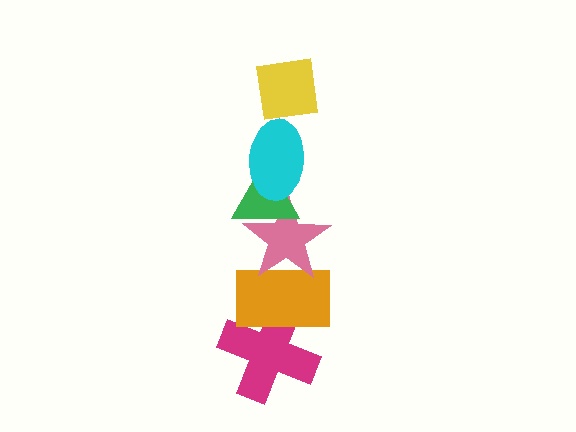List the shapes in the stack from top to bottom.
From top to bottom: the yellow square, the cyan ellipse, the green triangle, the pink star, the orange rectangle, the magenta cross.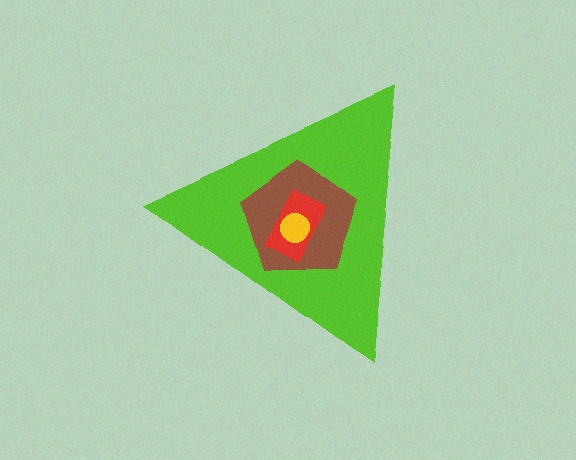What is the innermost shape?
The yellow circle.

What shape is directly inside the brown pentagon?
The red rectangle.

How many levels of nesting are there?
4.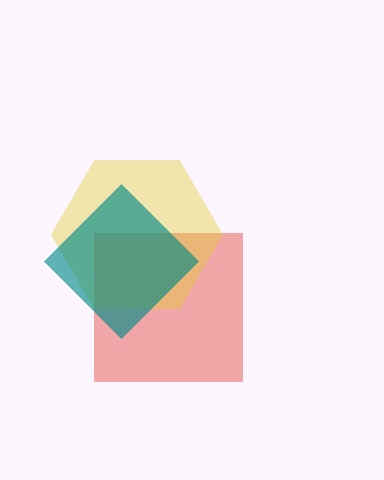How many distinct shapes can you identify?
There are 3 distinct shapes: a red square, a yellow hexagon, a teal diamond.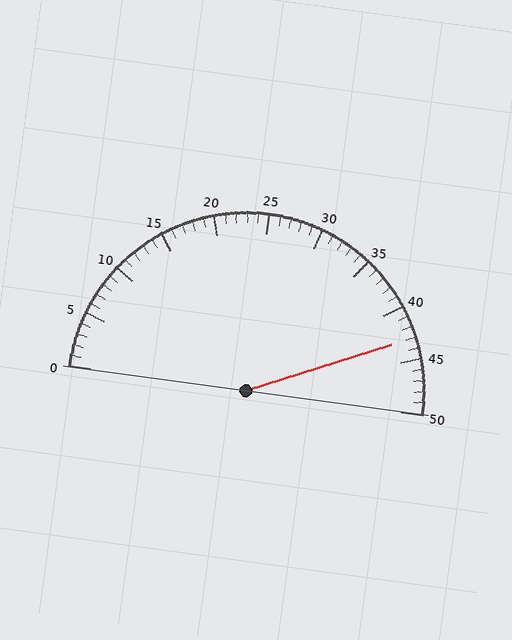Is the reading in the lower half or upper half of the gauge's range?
The reading is in the upper half of the range (0 to 50).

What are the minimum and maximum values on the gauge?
The gauge ranges from 0 to 50.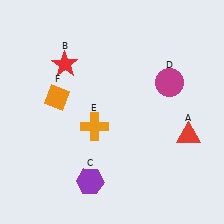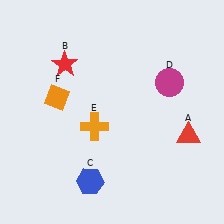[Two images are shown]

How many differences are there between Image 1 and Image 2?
There is 1 difference between the two images.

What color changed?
The hexagon (C) changed from purple in Image 1 to blue in Image 2.